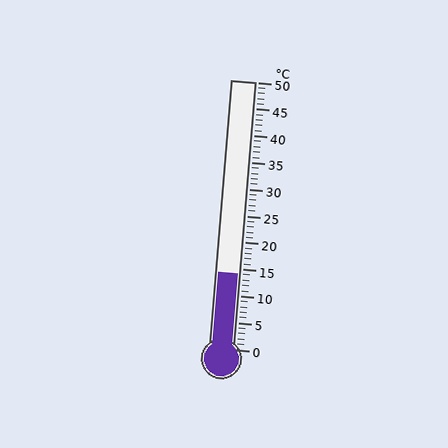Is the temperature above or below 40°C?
The temperature is below 40°C.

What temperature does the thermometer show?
The thermometer shows approximately 14°C.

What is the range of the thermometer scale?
The thermometer scale ranges from 0°C to 50°C.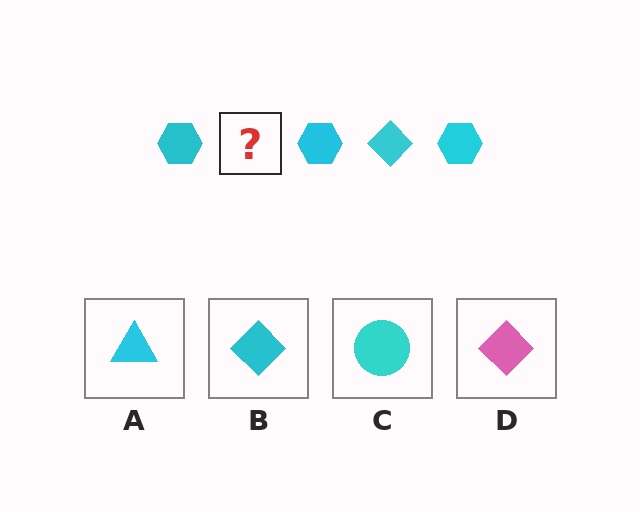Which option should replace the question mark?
Option B.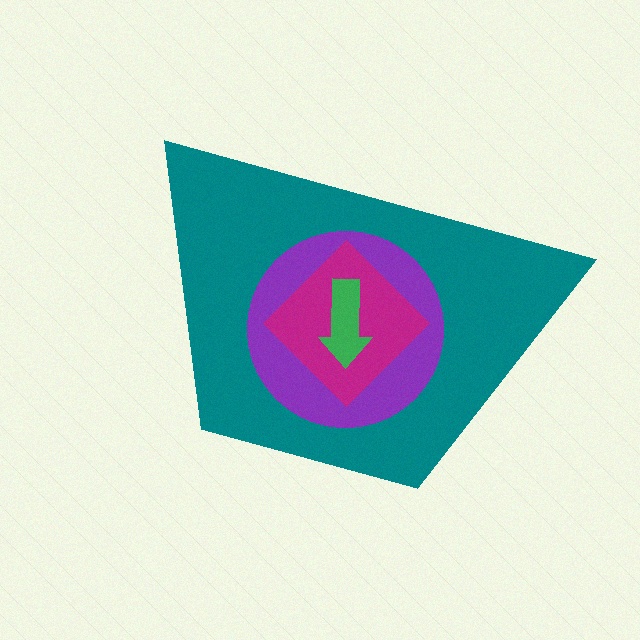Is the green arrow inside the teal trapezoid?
Yes.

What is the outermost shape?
The teal trapezoid.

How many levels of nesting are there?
4.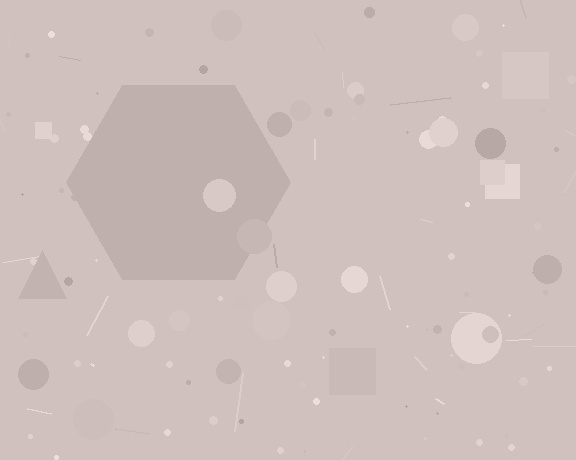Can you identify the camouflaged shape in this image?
The camouflaged shape is a hexagon.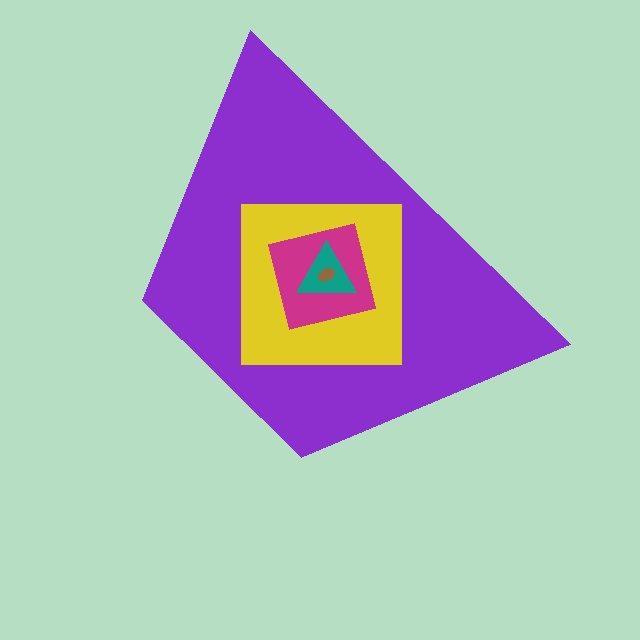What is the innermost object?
The brown ellipse.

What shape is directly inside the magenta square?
The teal triangle.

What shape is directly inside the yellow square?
The magenta square.